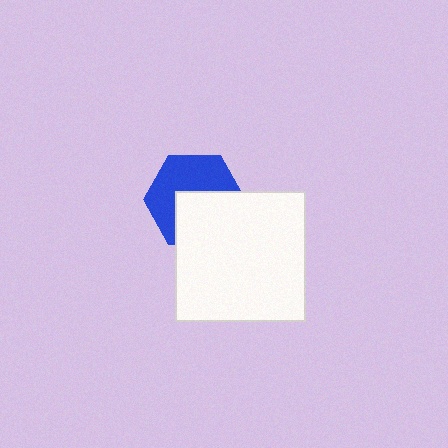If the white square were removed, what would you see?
You would see the complete blue hexagon.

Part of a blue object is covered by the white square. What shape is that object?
It is a hexagon.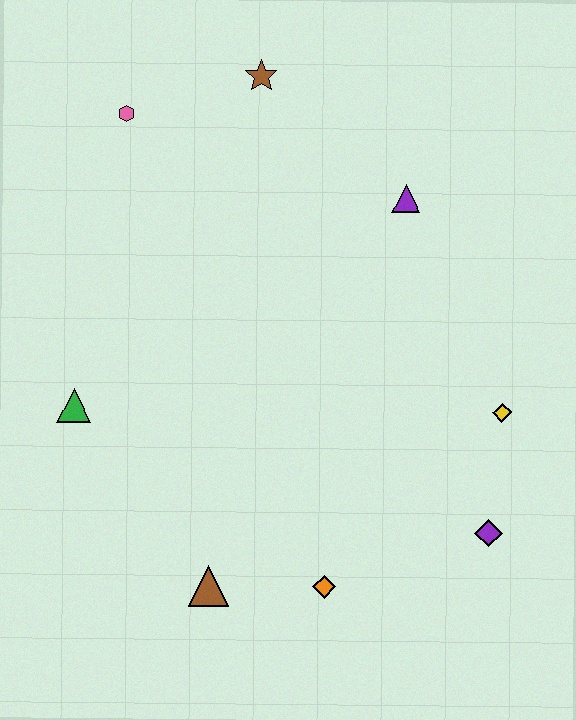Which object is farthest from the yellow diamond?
The pink hexagon is farthest from the yellow diamond.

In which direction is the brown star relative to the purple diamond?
The brown star is above the purple diamond.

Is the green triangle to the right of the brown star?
No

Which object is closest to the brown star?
The pink hexagon is closest to the brown star.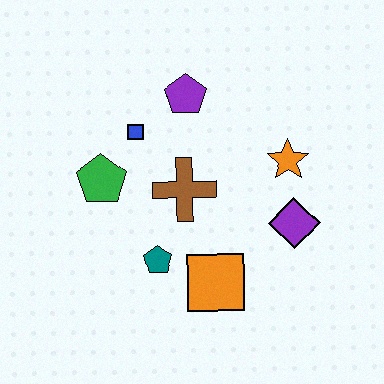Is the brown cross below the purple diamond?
No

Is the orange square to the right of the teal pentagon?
Yes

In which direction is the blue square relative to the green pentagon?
The blue square is above the green pentagon.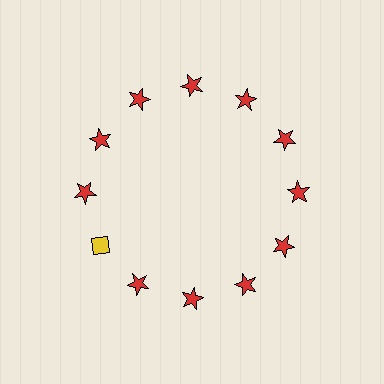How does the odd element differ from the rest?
It differs in both color (yellow instead of red) and shape (diamond instead of star).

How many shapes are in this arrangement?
There are 12 shapes arranged in a ring pattern.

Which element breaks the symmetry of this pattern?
The yellow diamond at roughly the 8 o'clock position breaks the symmetry. All other shapes are red stars.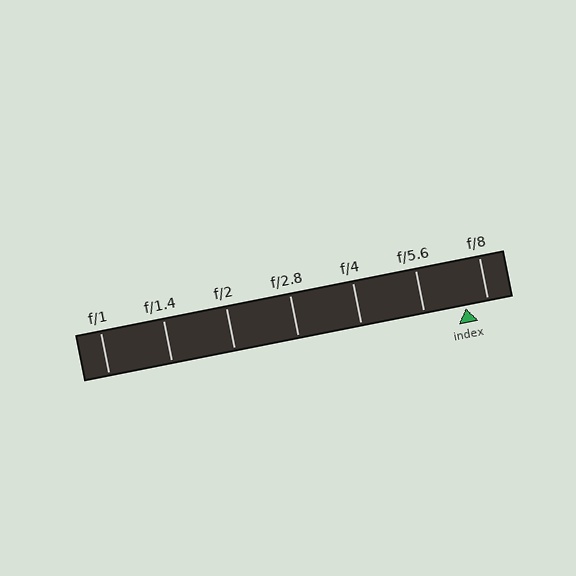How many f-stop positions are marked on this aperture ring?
There are 7 f-stop positions marked.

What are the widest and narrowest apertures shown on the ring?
The widest aperture shown is f/1 and the narrowest is f/8.